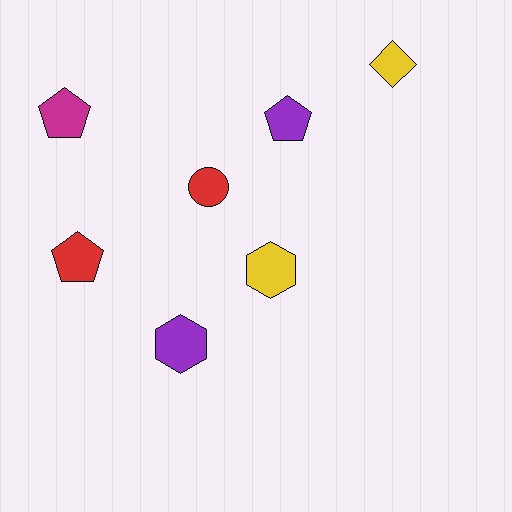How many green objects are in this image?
There are no green objects.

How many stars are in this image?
There are no stars.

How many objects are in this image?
There are 7 objects.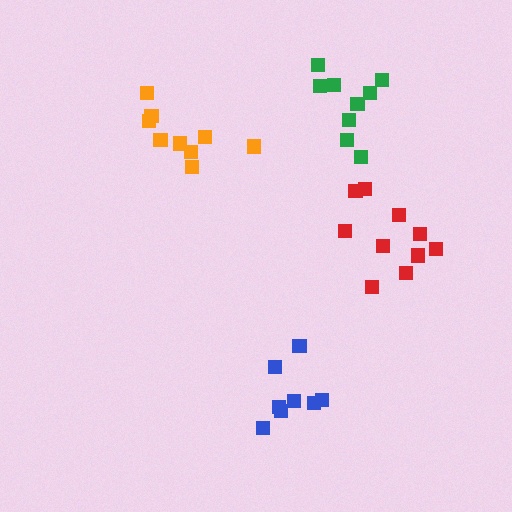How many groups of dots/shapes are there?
There are 4 groups.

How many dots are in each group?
Group 1: 8 dots, Group 2: 10 dots, Group 3: 9 dots, Group 4: 9 dots (36 total).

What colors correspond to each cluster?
The clusters are colored: blue, red, green, orange.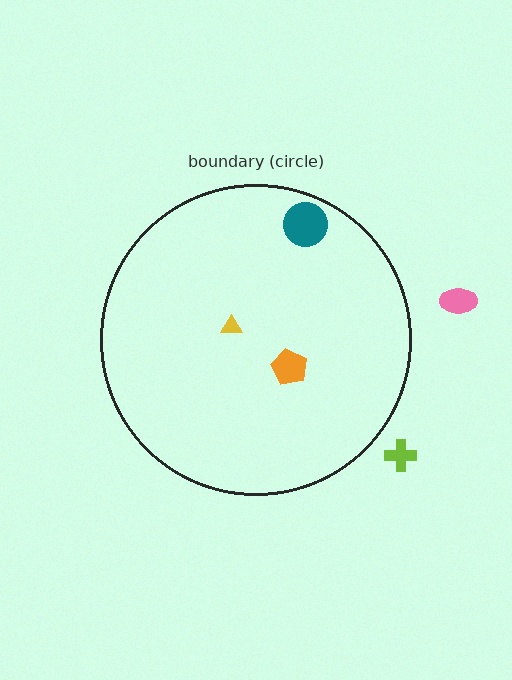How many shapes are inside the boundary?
3 inside, 2 outside.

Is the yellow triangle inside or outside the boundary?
Inside.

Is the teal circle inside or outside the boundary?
Inside.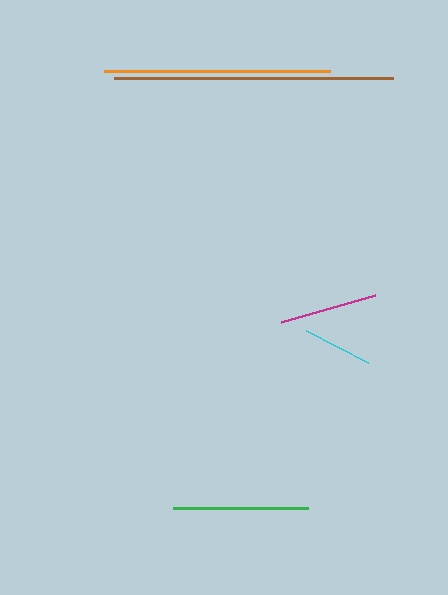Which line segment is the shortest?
The cyan line is the shortest at approximately 70 pixels.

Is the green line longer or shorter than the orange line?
The orange line is longer than the green line.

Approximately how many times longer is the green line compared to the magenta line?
The green line is approximately 1.4 times the length of the magenta line.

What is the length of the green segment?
The green segment is approximately 136 pixels long.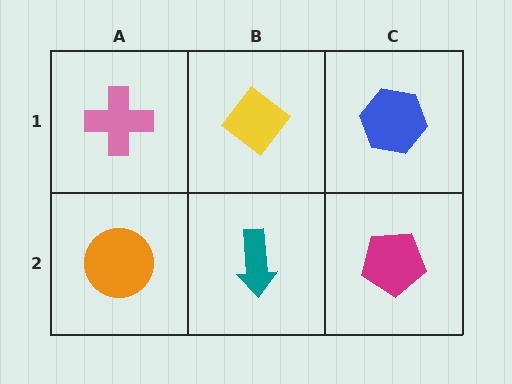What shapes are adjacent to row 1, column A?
An orange circle (row 2, column A), a yellow diamond (row 1, column B).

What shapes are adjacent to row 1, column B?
A teal arrow (row 2, column B), a pink cross (row 1, column A), a blue hexagon (row 1, column C).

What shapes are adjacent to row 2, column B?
A yellow diamond (row 1, column B), an orange circle (row 2, column A), a magenta pentagon (row 2, column C).